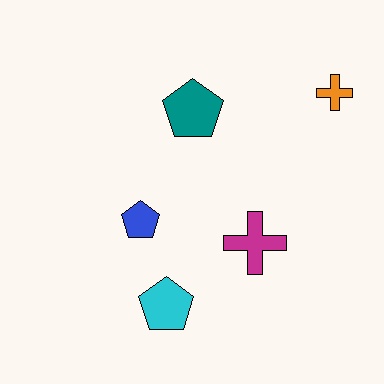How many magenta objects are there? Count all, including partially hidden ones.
There is 1 magenta object.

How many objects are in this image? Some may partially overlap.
There are 5 objects.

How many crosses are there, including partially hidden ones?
There are 2 crosses.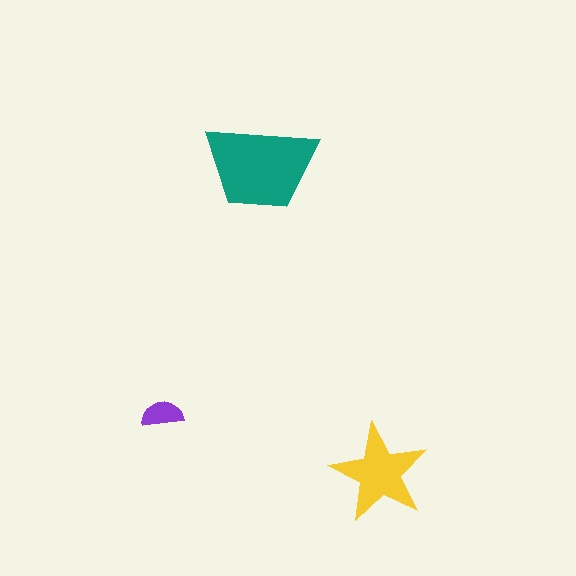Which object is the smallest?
The purple semicircle.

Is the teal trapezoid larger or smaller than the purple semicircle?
Larger.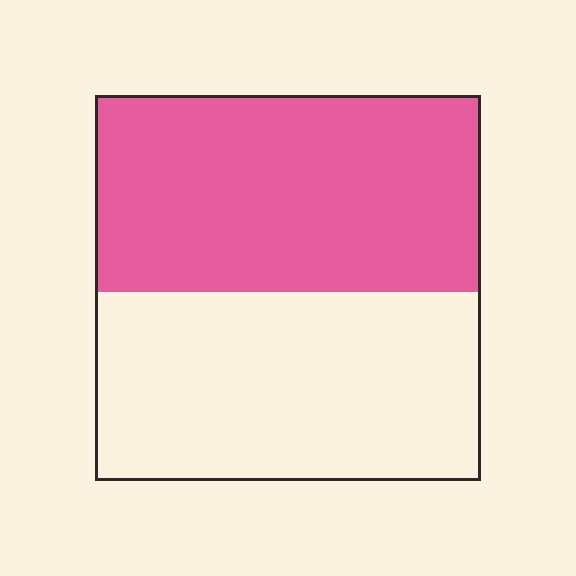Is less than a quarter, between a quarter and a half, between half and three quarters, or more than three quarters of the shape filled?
Between half and three quarters.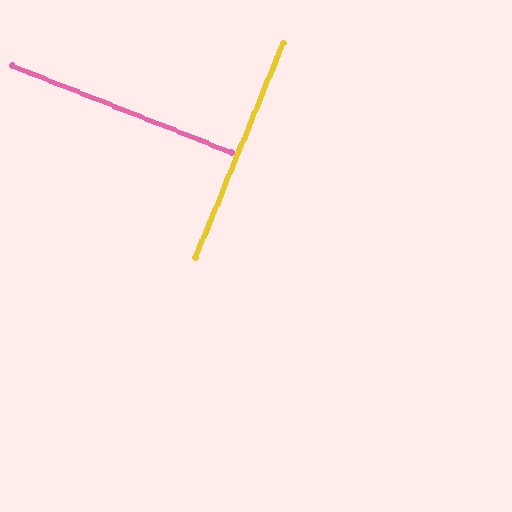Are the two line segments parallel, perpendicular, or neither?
Perpendicular — they meet at approximately 89°.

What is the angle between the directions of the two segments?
Approximately 89 degrees.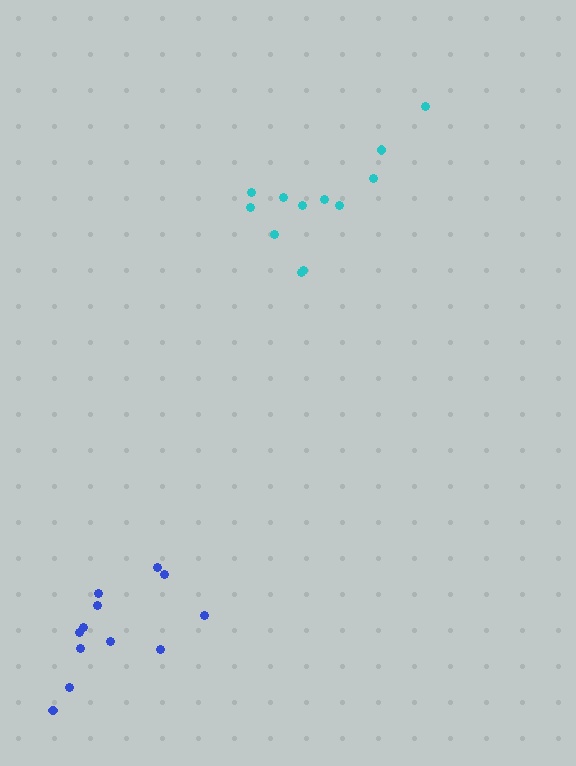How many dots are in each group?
Group 1: 12 dots, Group 2: 12 dots (24 total).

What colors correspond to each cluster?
The clusters are colored: cyan, blue.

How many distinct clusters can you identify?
There are 2 distinct clusters.